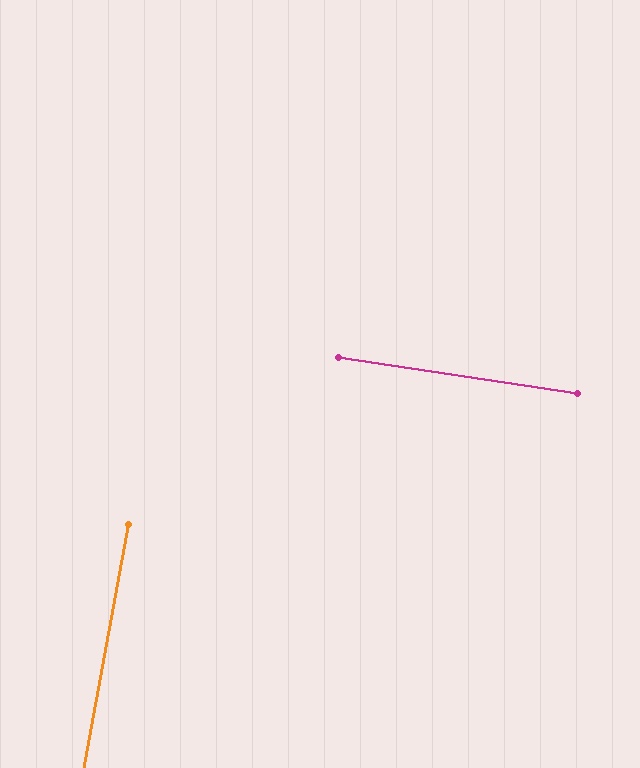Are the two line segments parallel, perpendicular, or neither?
Perpendicular — they meet at approximately 88°.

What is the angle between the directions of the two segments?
Approximately 88 degrees.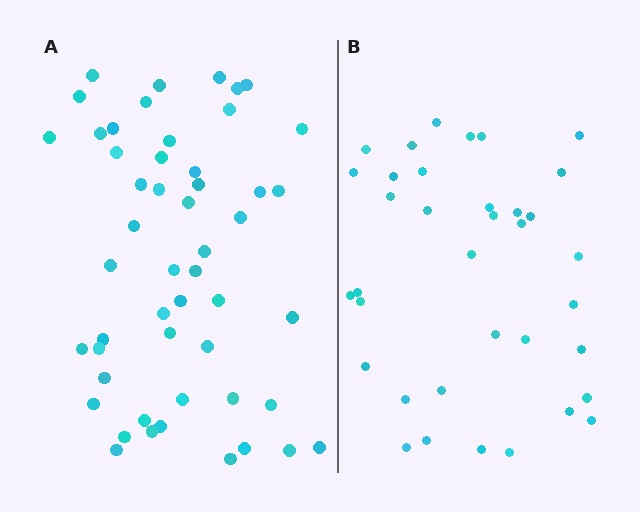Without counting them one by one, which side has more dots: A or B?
Region A (the left region) has more dots.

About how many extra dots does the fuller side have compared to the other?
Region A has approximately 15 more dots than region B.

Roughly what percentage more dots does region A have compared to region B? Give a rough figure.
About 40% more.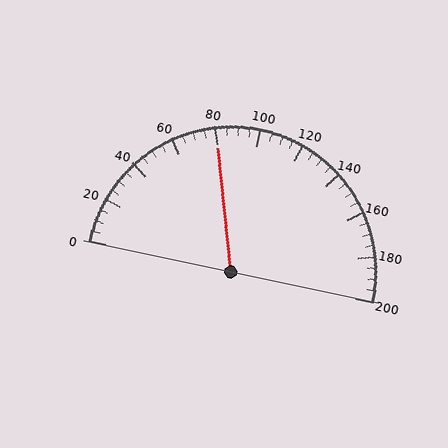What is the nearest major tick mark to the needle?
The nearest major tick mark is 80.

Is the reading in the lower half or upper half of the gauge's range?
The reading is in the lower half of the range (0 to 200).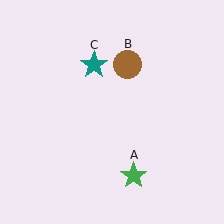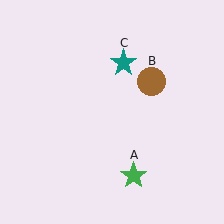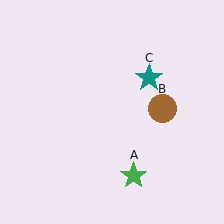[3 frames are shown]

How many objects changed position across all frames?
2 objects changed position: brown circle (object B), teal star (object C).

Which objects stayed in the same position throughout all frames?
Green star (object A) remained stationary.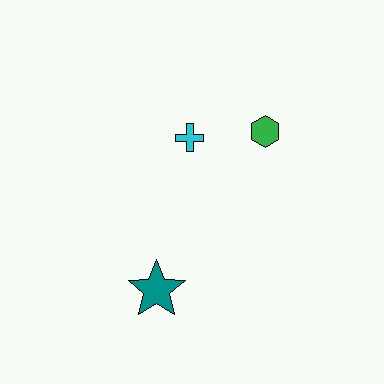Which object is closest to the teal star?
The cyan cross is closest to the teal star.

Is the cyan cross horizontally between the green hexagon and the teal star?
Yes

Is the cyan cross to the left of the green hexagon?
Yes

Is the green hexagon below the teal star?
No